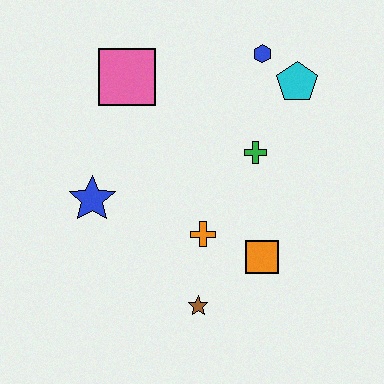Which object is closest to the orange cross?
The orange square is closest to the orange cross.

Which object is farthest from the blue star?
The cyan pentagon is farthest from the blue star.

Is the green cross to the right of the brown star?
Yes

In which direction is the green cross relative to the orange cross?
The green cross is above the orange cross.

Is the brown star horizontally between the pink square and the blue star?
No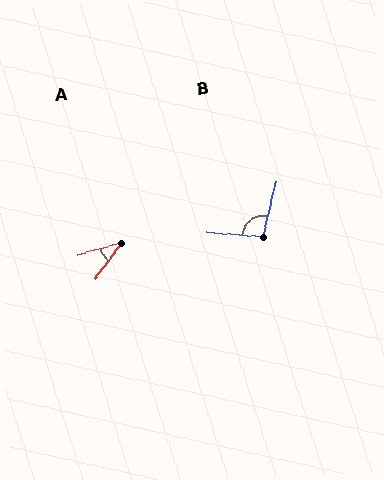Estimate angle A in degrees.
Approximately 38 degrees.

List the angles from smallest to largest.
A (38°), B (99°).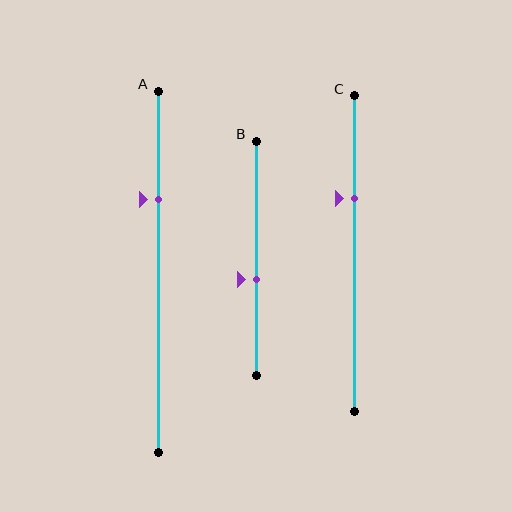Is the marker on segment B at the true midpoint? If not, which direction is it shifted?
No, the marker on segment B is shifted downward by about 9% of the segment length.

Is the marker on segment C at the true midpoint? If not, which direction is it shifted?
No, the marker on segment C is shifted upward by about 18% of the segment length.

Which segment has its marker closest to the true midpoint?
Segment B has its marker closest to the true midpoint.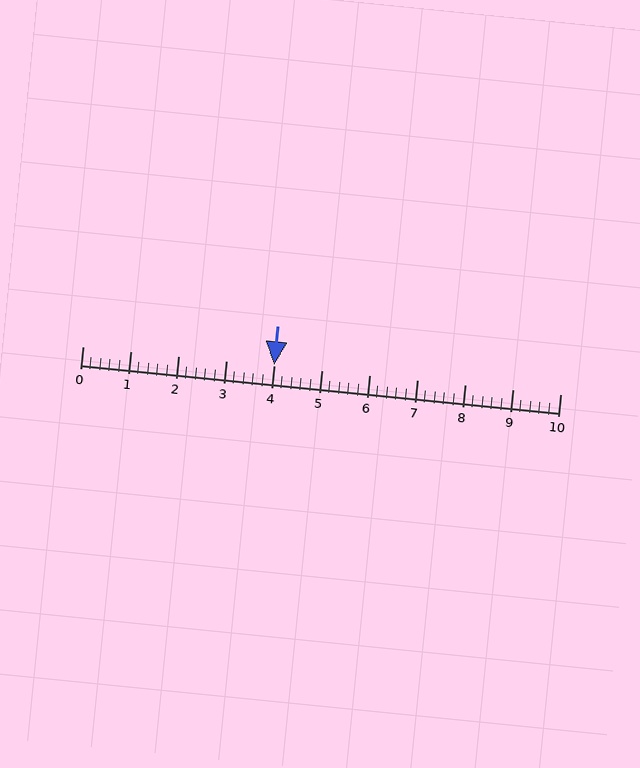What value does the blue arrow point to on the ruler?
The blue arrow points to approximately 4.0.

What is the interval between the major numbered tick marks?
The major tick marks are spaced 1 units apart.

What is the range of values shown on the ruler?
The ruler shows values from 0 to 10.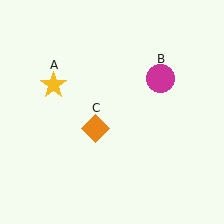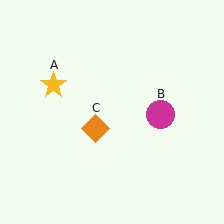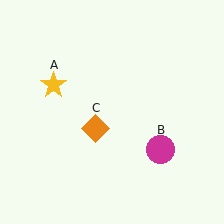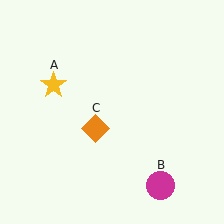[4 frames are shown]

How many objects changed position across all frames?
1 object changed position: magenta circle (object B).